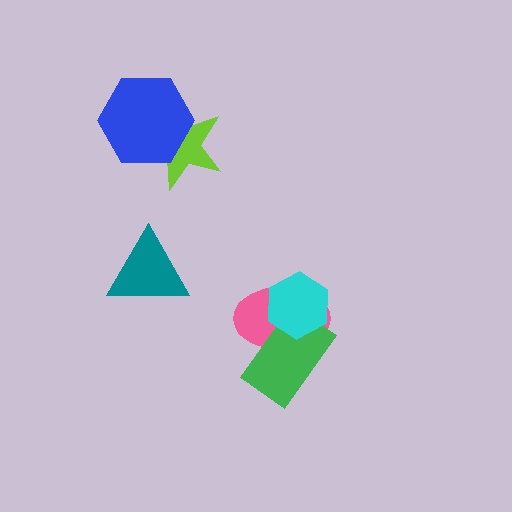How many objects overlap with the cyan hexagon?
2 objects overlap with the cyan hexagon.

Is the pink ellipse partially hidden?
Yes, it is partially covered by another shape.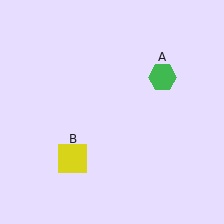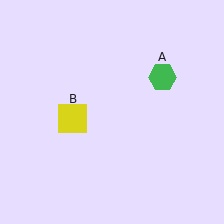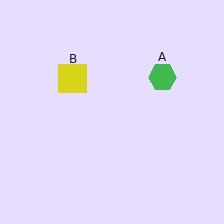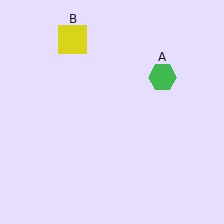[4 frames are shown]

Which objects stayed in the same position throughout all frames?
Green hexagon (object A) remained stationary.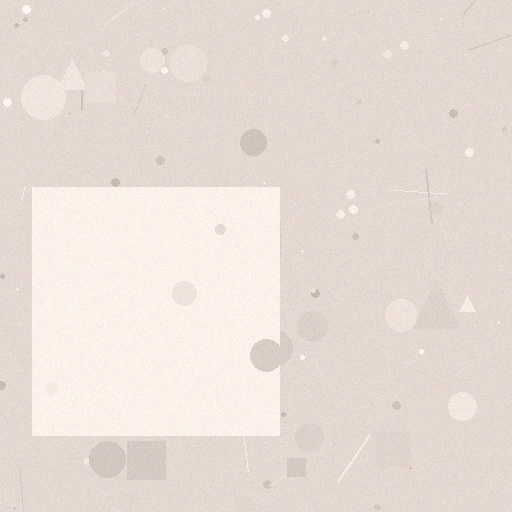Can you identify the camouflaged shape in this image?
The camouflaged shape is a square.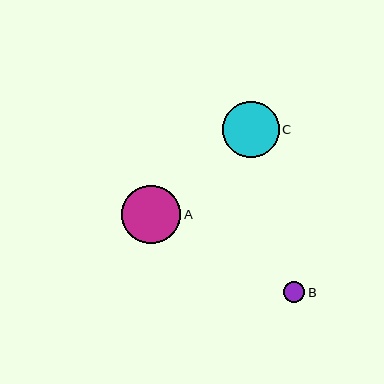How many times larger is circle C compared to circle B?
Circle C is approximately 2.7 times the size of circle B.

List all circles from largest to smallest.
From largest to smallest: A, C, B.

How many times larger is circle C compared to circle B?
Circle C is approximately 2.7 times the size of circle B.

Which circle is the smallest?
Circle B is the smallest with a size of approximately 21 pixels.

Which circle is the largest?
Circle A is the largest with a size of approximately 59 pixels.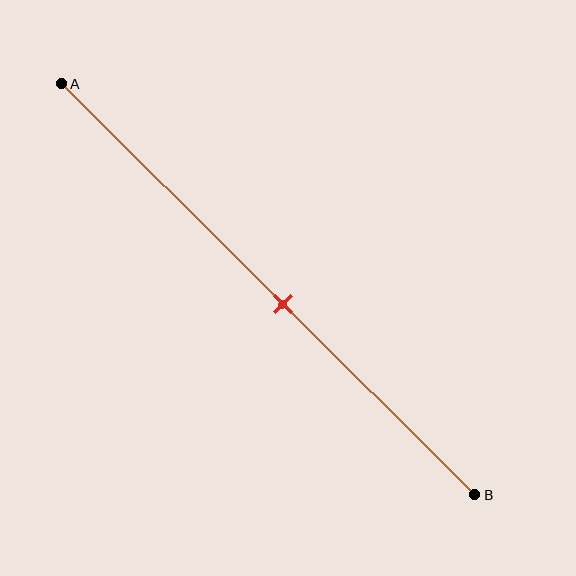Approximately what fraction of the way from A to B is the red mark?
The red mark is approximately 55% of the way from A to B.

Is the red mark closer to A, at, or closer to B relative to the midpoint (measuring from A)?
The red mark is closer to point B than the midpoint of segment AB.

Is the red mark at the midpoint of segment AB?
No, the mark is at about 55% from A, not at the 50% midpoint.